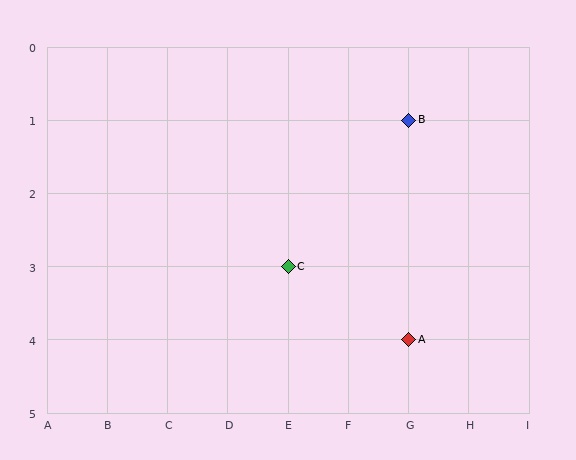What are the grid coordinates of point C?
Point C is at grid coordinates (E, 3).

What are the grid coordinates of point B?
Point B is at grid coordinates (G, 1).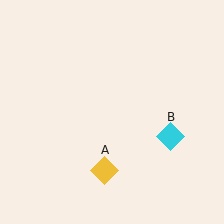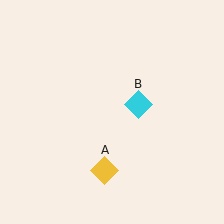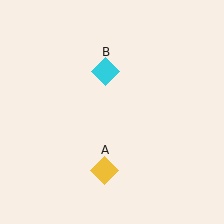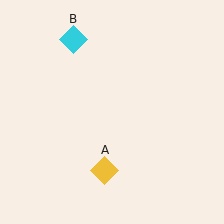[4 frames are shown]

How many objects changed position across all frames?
1 object changed position: cyan diamond (object B).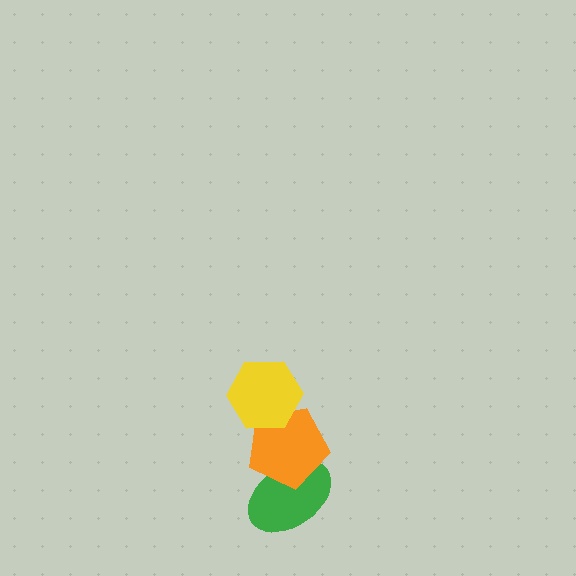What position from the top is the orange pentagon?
The orange pentagon is 2nd from the top.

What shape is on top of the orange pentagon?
The yellow hexagon is on top of the orange pentagon.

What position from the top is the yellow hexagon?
The yellow hexagon is 1st from the top.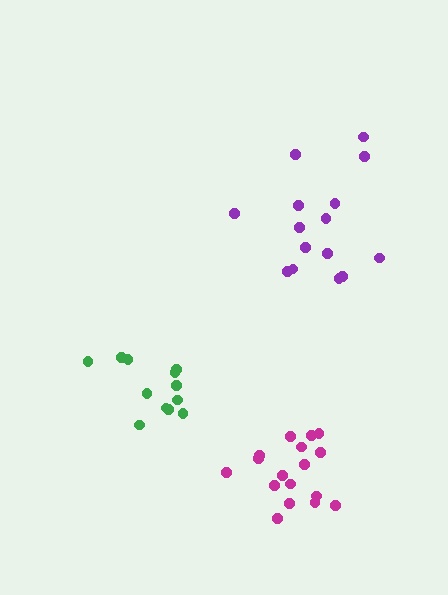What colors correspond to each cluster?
The clusters are colored: green, purple, magenta.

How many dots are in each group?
Group 1: 12 dots, Group 2: 15 dots, Group 3: 17 dots (44 total).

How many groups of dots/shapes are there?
There are 3 groups.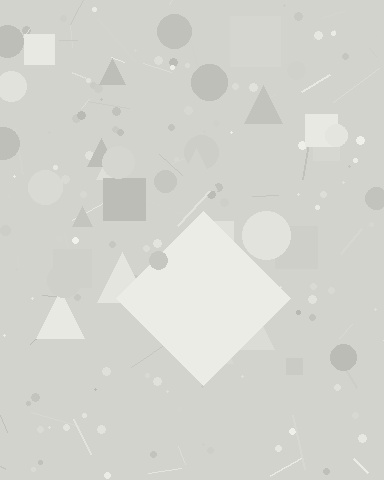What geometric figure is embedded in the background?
A diamond is embedded in the background.